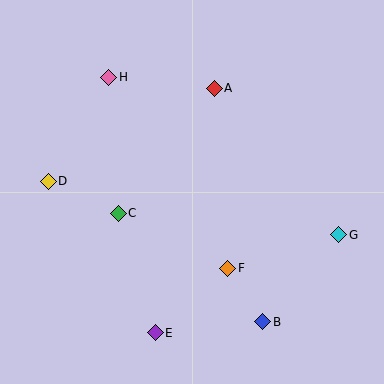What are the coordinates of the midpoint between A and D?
The midpoint between A and D is at (131, 135).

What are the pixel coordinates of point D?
Point D is at (48, 181).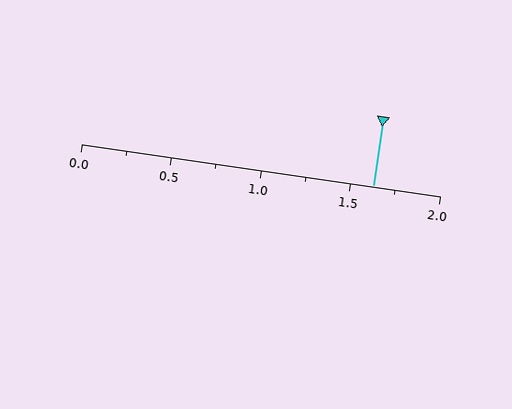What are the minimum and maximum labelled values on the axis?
The axis runs from 0.0 to 2.0.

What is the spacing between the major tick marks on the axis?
The major ticks are spaced 0.5 apart.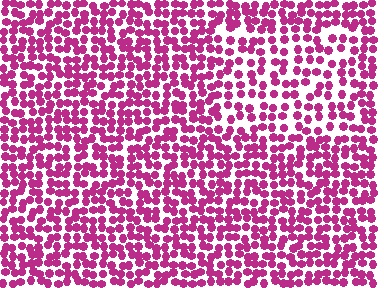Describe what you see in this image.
The image contains small magenta elements arranged at two different densities. A rectangle-shaped region is visible where the elements are less densely packed than the surrounding area.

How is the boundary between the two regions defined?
The boundary is defined by a change in element density (approximately 1.6x ratio). All elements are the same color, size, and shape.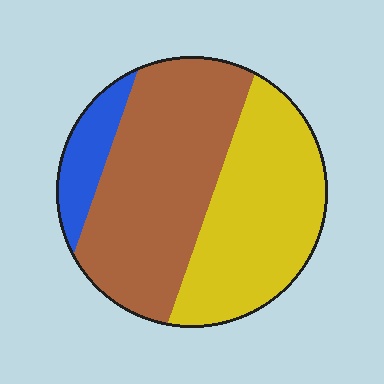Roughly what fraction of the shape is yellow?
Yellow takes up about two fifths (2/5) of the shape.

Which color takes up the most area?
Brown, at roughly 50%.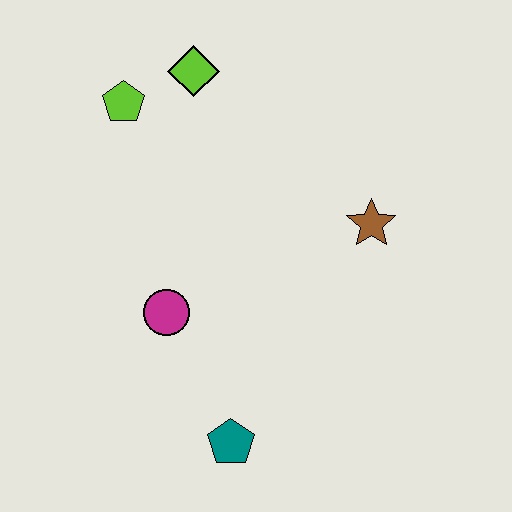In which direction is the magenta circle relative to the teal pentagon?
The magenta circle is above the teal pentagon.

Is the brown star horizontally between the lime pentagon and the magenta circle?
No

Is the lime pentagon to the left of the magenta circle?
Yes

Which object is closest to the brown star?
The magenta circle is closest to the brown star.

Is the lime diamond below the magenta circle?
No